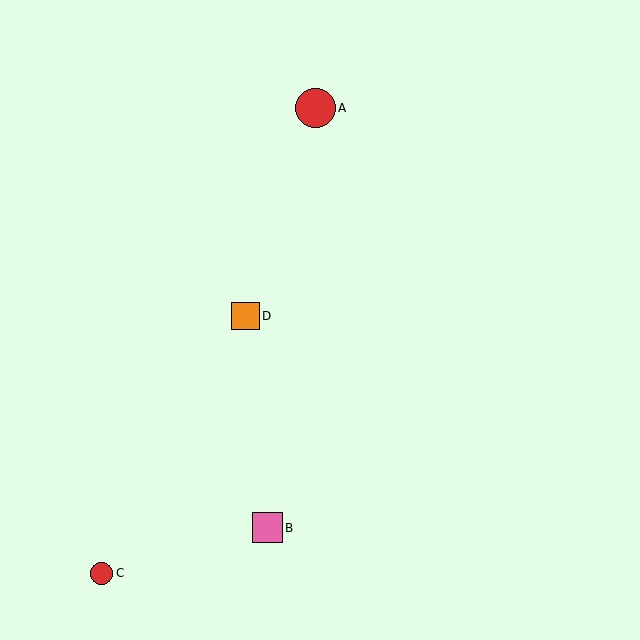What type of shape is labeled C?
Shape C is a red circle.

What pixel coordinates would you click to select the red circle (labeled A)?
Click at (315, 108) to select the red circle A.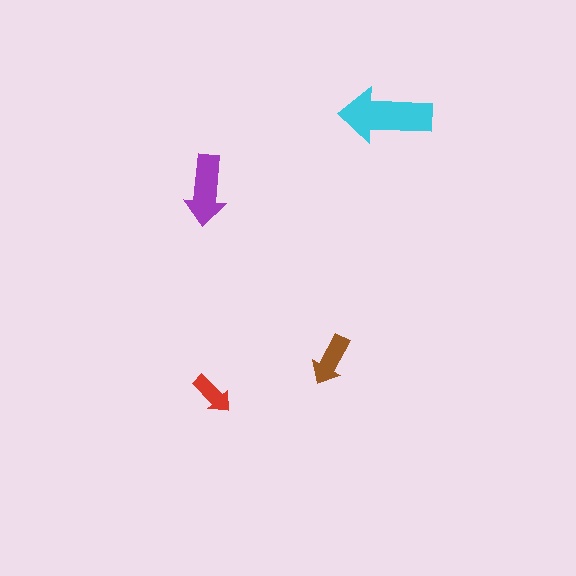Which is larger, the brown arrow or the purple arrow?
The purple one.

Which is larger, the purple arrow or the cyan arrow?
The cyan one.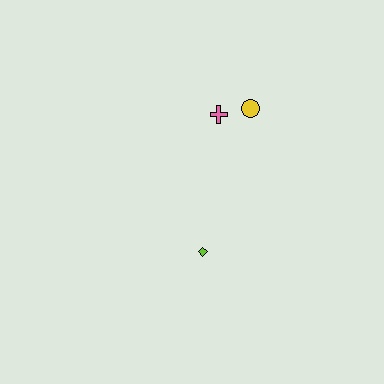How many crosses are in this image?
There is 1 cross.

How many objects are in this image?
There are 3 objects.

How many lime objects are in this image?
There is 1 lime object.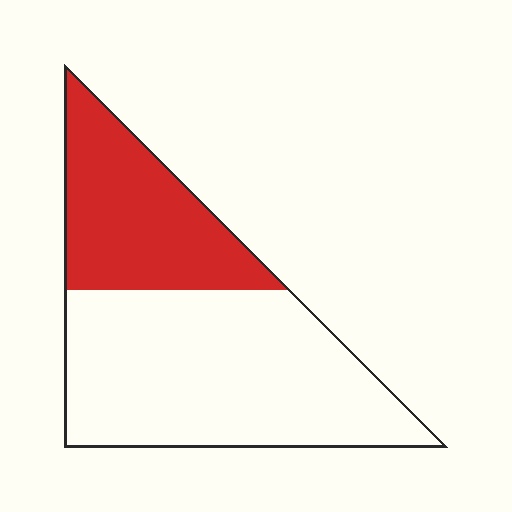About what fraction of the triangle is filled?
About one third (1/3).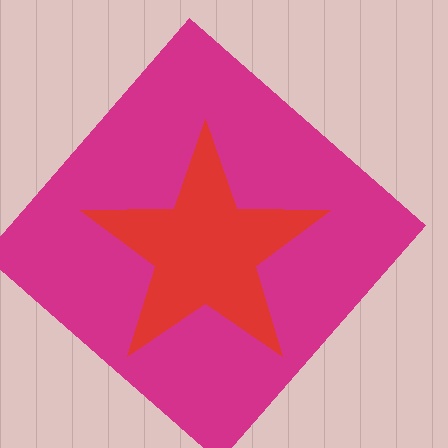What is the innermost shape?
The red star.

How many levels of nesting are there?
2.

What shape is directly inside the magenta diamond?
The red star.